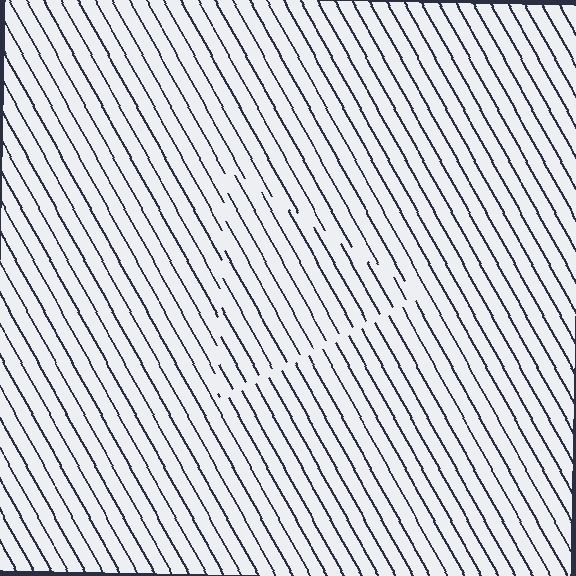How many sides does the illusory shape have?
3 sides — the line-ends trace a triangle.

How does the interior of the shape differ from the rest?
The interior of the shape contains the same grating, shifted by half a period — the contour is defined by the phase discontinuity where line-ends from the inner and outer gratings abut.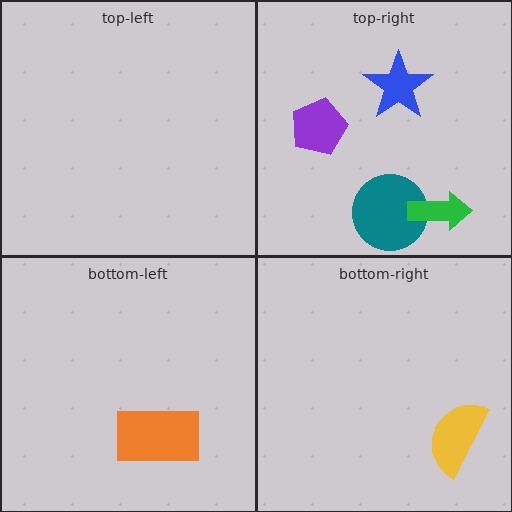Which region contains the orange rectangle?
The bottom-left region.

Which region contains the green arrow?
The top-right region.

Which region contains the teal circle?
The top-right region.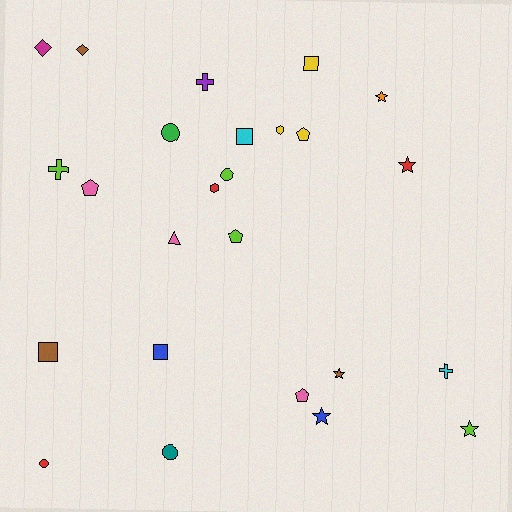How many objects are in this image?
There are 25 objects.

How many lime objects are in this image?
There are 4 lime objects.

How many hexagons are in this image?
There are 2 hexagons.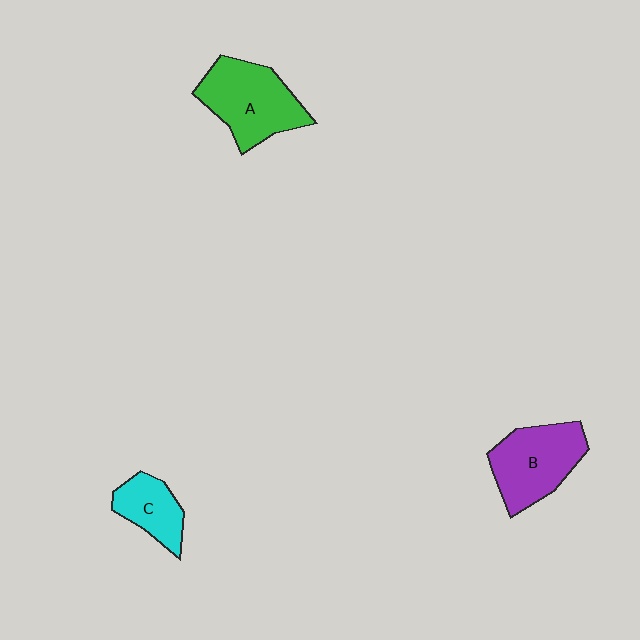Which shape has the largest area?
Shape A (green).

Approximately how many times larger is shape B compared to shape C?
Approximately 1.7 times.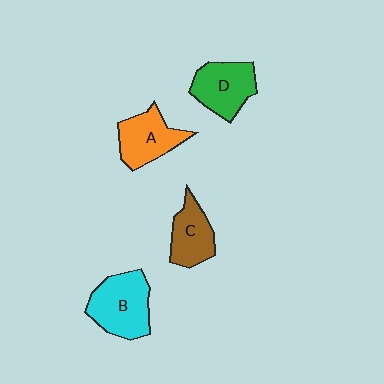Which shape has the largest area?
Shape B (cyan).